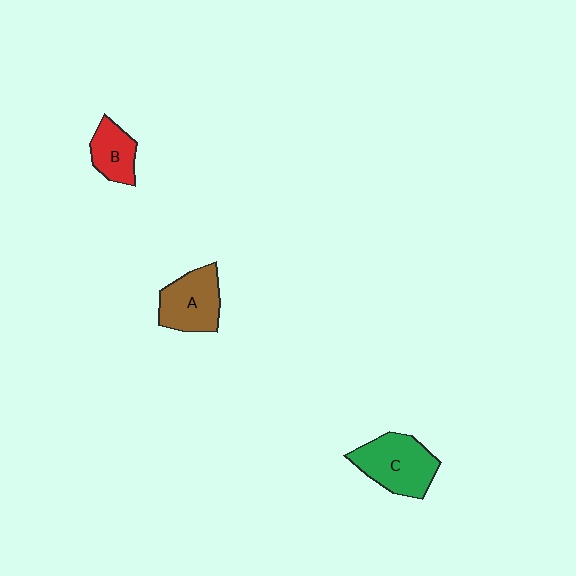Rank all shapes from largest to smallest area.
From largest to smallest: C (green), A (brown), B (red).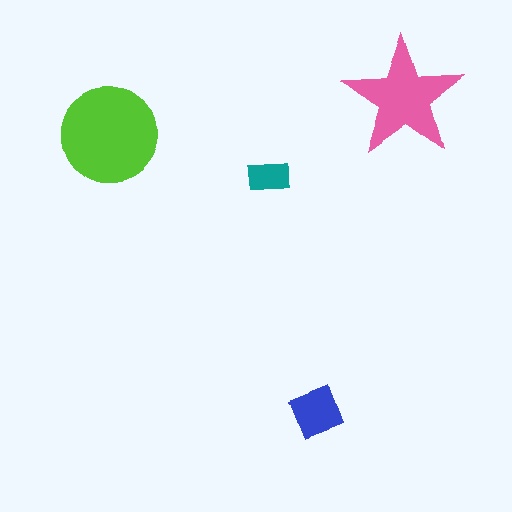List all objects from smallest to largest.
The teal rectangle, the blue diamond, the pink star, the lime circle.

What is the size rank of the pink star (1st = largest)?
2nd.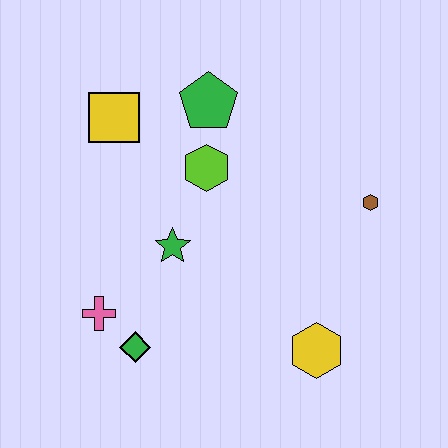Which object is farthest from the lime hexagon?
The yellow hexagon is farthest from the lime hexagon.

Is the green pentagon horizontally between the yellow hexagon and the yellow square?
Yes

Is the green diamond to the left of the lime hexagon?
Yes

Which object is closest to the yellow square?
The green pentagon is closest to the yellow square.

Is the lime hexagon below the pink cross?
No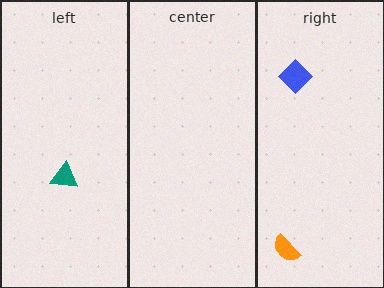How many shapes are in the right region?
2.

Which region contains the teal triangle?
The left region.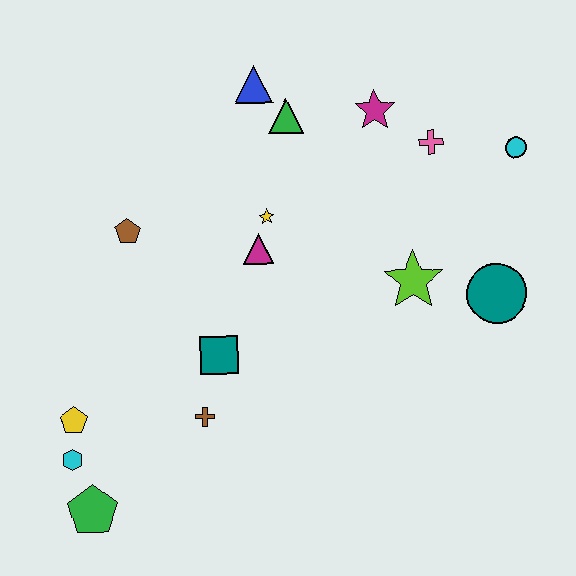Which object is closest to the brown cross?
The teal square is closest to the brown cross.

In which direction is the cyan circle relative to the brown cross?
The cyan circle is to the right of the brown cross.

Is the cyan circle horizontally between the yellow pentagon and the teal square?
No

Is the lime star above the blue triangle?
No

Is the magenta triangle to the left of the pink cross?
Yes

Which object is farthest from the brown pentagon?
The cyan circle is farthest from the brown pentagon.